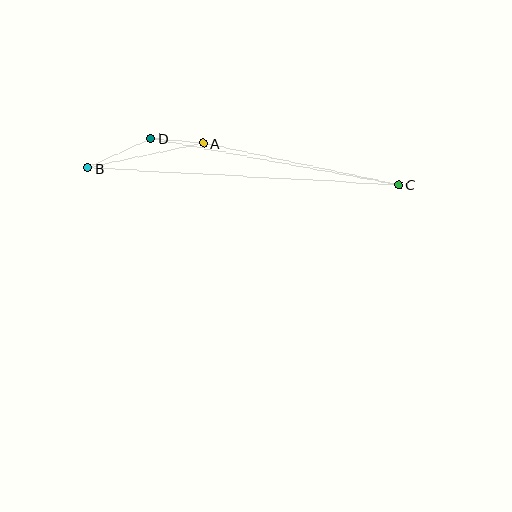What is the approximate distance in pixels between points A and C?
The distance between A and C is approximately 200 pixels.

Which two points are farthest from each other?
Points B and C are farthest from each other.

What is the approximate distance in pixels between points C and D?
The distance between C and D is approximately 252 pixels.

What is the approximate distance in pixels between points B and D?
The distance between B and D is approximately 70 pixels.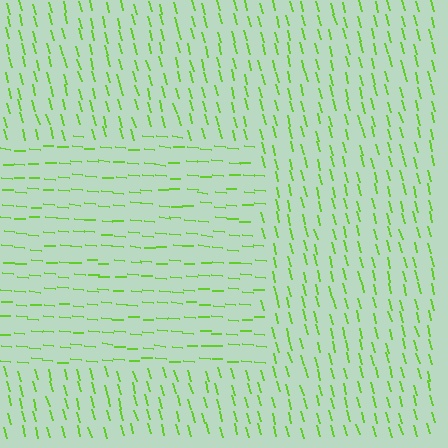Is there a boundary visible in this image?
Yes, there is a texture boundary formed by a change in line orientation.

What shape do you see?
I see a rectangle.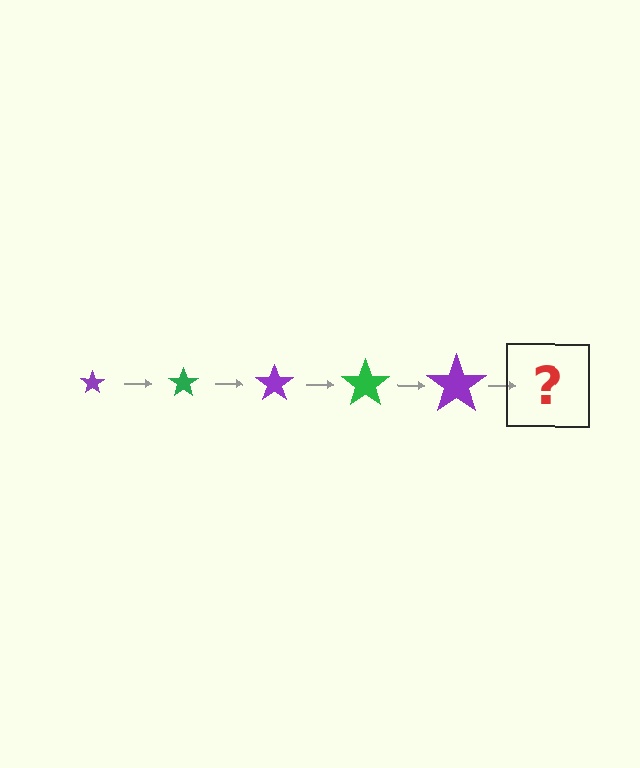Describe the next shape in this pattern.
It should be a green star, larger than the previous one.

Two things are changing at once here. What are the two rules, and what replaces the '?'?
The two rules are that the star grows larger each step and the color cycles through purple and green. The '?' should be a green star, larger than the previous one.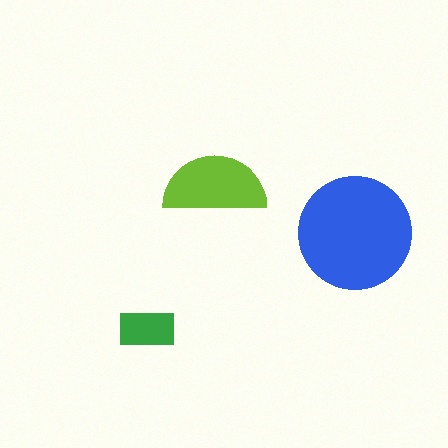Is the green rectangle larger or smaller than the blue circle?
Smaller.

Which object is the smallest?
The green rectangle.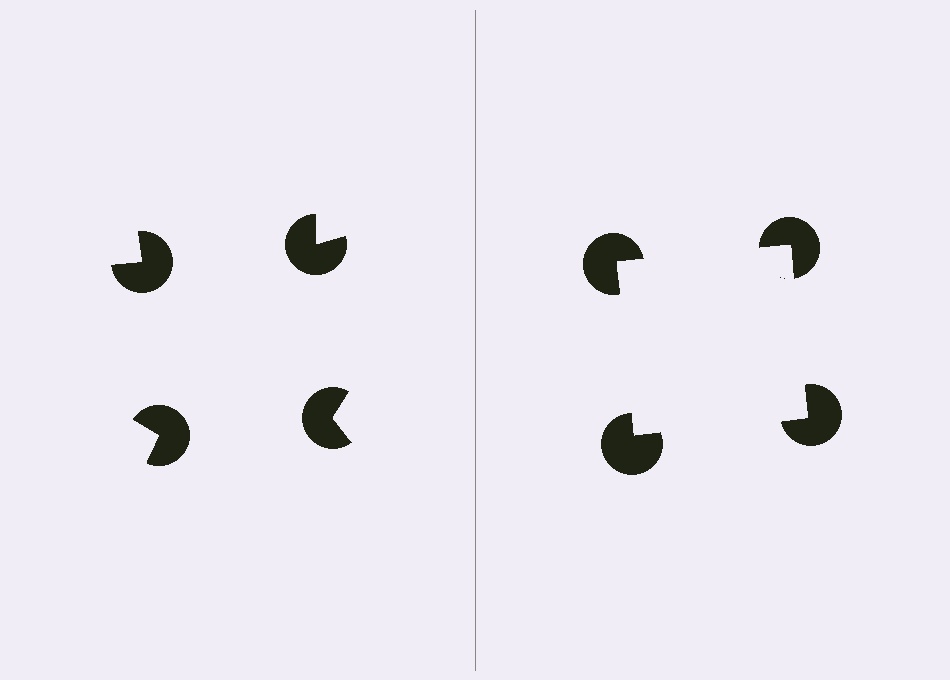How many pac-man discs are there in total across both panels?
8 — 4 on each side.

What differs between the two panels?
The pac-man discs are positioned identically on both sides; only the wedge orientations differ. On the right they align to a square; on the left they are misaligned.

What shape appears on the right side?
An illusory square.